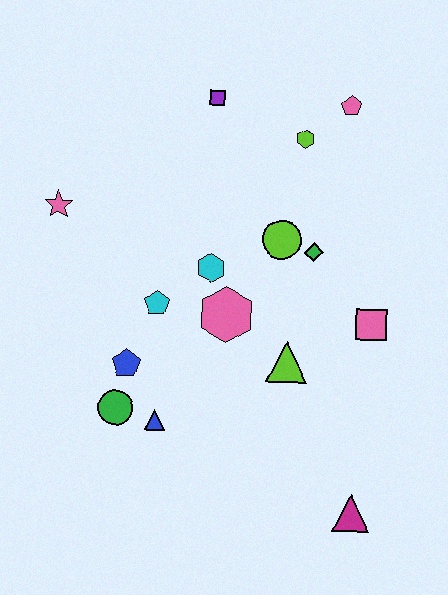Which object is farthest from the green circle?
The pink pentagon is farthest from the green circle.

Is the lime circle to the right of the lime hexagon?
No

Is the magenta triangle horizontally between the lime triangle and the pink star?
No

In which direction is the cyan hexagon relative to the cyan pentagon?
The cyan hexagon is to the right of the cyan pentagon.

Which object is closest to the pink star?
The cyan pentagon is closest to the pink star.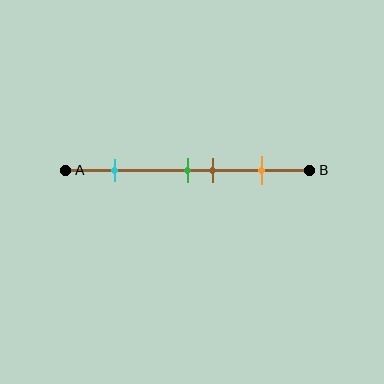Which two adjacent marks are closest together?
The green and brown marks are the closest adjacent pair.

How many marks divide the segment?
There are 4 marks dividing the segment.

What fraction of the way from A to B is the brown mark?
The brown mark is approximately 60% (0.6) of the way from A to B.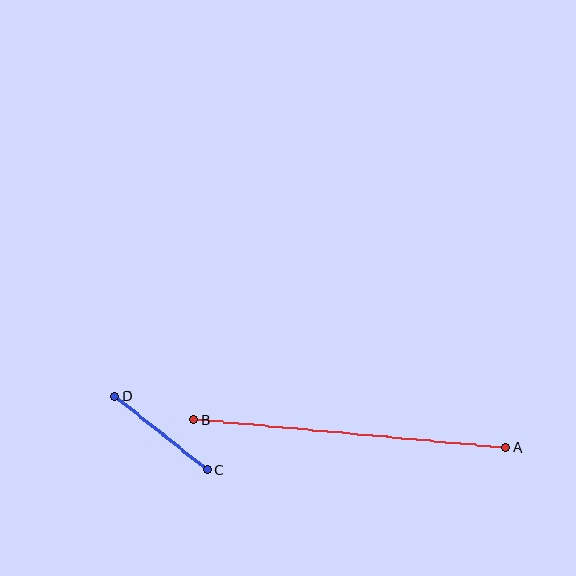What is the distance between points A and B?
The distance is approximately 314 pixels.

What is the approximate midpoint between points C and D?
The midpoint is at approximately (161, 433) pixels.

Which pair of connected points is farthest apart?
Points A and B are farthest apart.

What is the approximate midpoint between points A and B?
The midpoint is at approximately (350, 433) pixels.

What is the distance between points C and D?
The distance is approximately 118 pixels.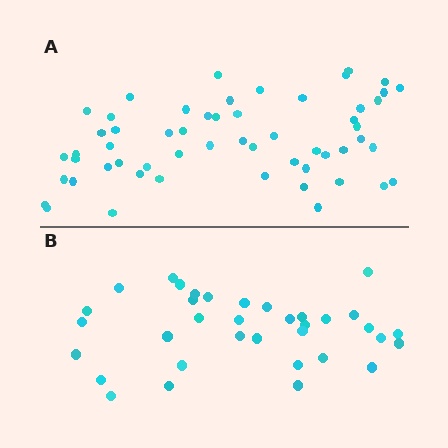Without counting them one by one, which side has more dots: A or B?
Region A (the top region) has more dots.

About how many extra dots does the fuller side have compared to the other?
Region A has approximately 20 more dots than region B.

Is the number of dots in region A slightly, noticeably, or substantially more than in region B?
Region A has substantially more. The ratio is roughly 1.6 to 1.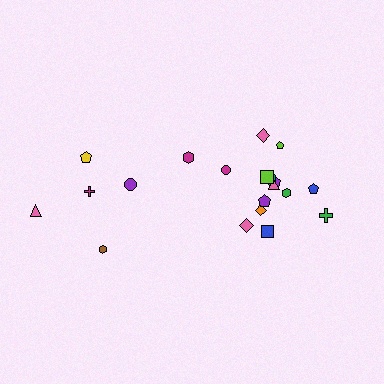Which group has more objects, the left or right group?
The right group.